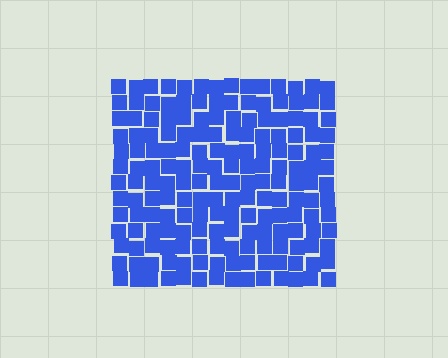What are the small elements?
The small elements are squares.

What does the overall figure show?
The overall figure shows a square.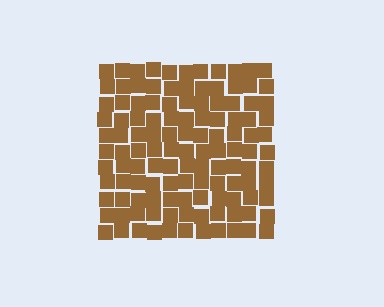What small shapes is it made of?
It is made of small squares.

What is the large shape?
The large shape is a square.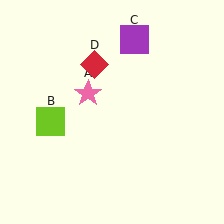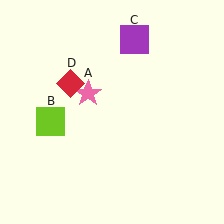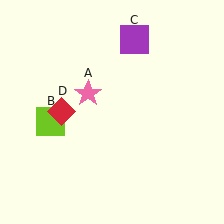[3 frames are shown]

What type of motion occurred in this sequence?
The red diamond (object D) rotated counterclockwise around the center of the scene.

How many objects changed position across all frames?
1 object changed position: red diamond (object D).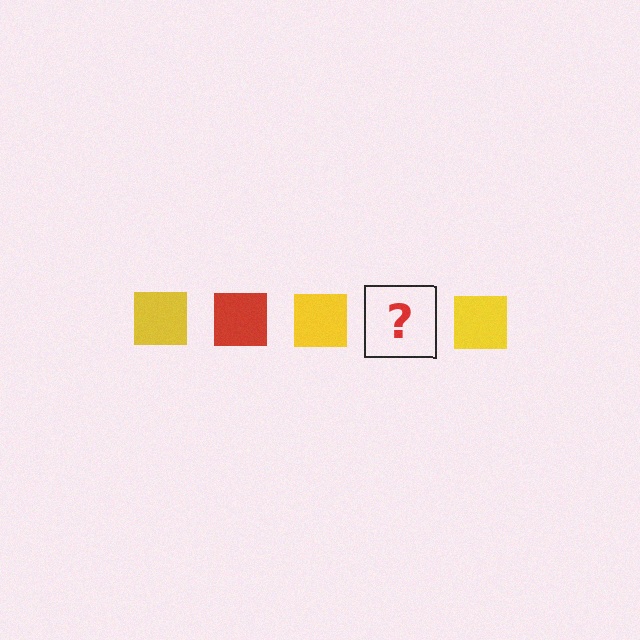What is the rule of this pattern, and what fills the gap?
The rule is that the pattern cycles through yellow, red squares. The gap should be filled with a red square.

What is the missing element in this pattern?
The missing element is a red square.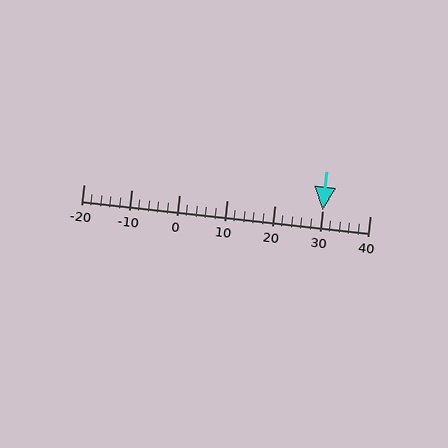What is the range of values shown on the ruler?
The ruler shows values from -20 to 40.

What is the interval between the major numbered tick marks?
The major tick marks are spaced 10 units apart.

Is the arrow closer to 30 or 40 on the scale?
The arrow is closer to 30.